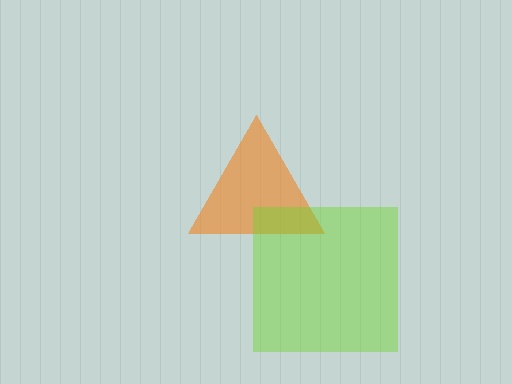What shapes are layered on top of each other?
The layered shapes are: an orange triangle, a lime square.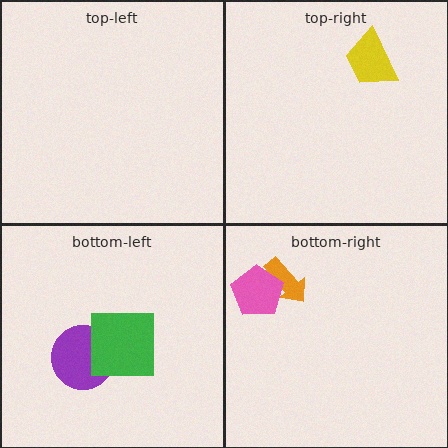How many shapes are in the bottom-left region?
2.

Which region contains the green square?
The bottom-left region.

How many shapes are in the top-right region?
1.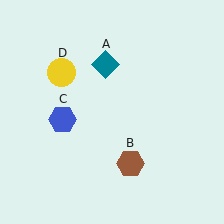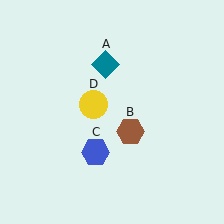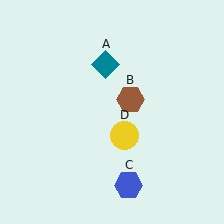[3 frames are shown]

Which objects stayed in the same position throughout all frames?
Teal diamond (object A) remained stationary.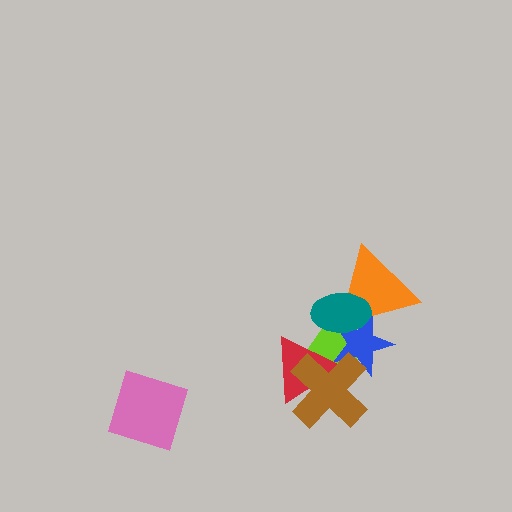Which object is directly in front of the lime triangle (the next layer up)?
The blue star is directly in front of the lime triangle.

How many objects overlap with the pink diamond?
0 objects overlap with the pink diamond.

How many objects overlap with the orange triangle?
3 objects overlap with the orange triangle.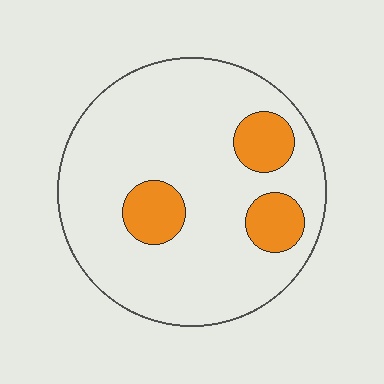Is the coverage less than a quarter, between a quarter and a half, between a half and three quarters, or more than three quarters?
Less than a quarter.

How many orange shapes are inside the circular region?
3.